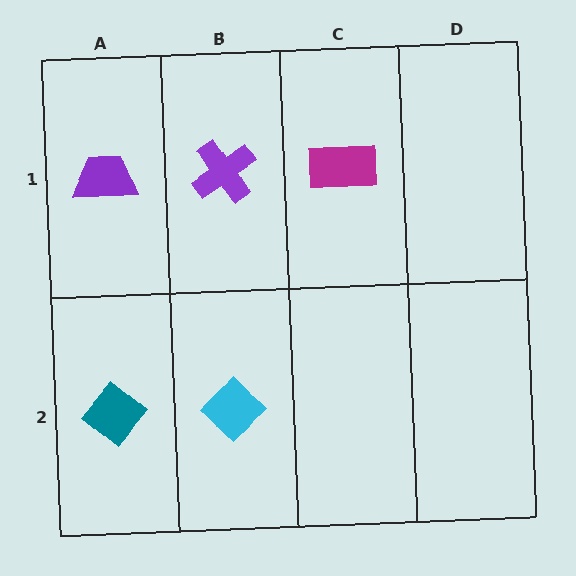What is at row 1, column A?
A purple trapezoid.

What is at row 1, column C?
A magenta rectangle.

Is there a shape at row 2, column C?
No, that cell is empty.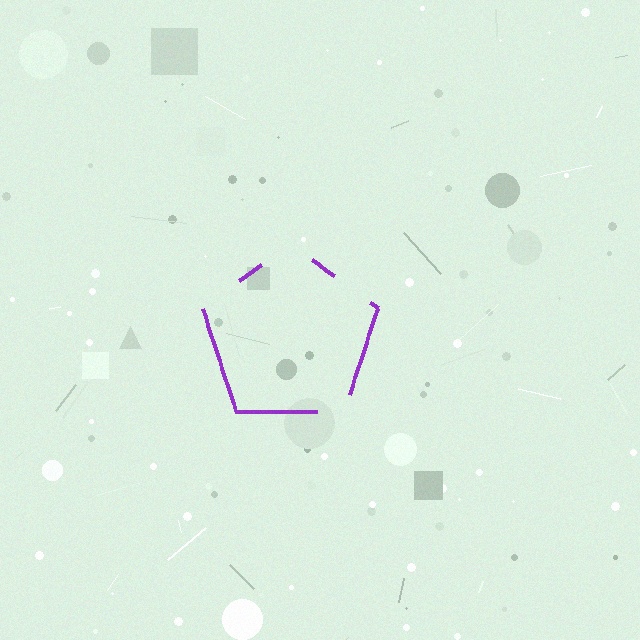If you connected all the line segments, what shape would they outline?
They would outline a pentagon.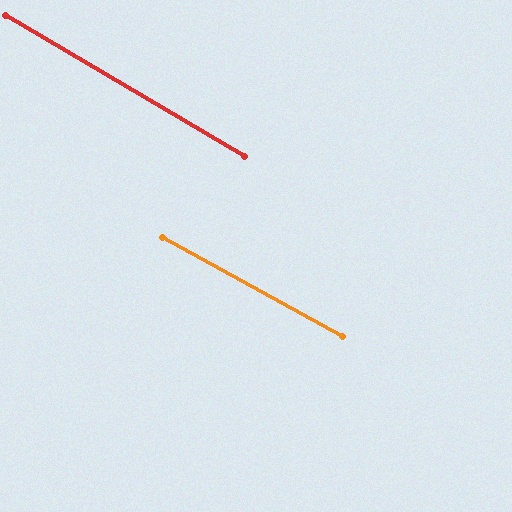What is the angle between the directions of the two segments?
Approximately 2 degrees.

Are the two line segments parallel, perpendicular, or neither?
Parallel — their directions differ by only 1.9°.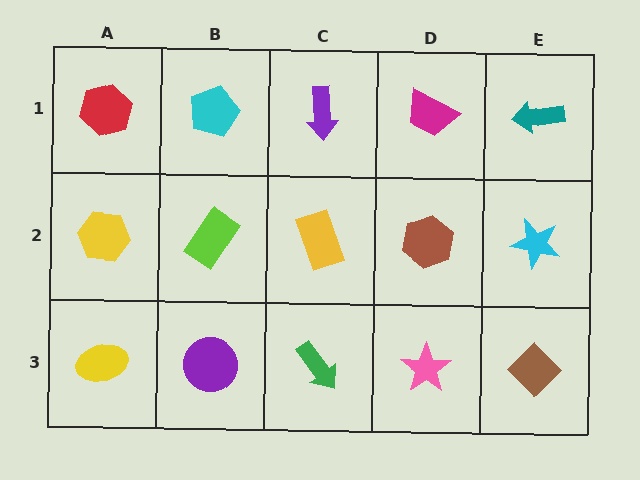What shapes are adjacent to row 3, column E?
A cyan star (row 2, column E), a pink star (row 3, column D).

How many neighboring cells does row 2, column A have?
3.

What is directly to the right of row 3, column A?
A purple circle.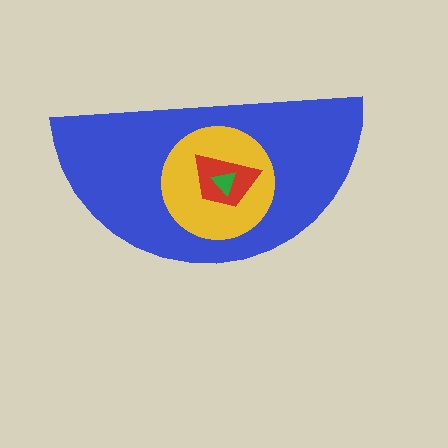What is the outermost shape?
The blue semicircle.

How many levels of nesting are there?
4.